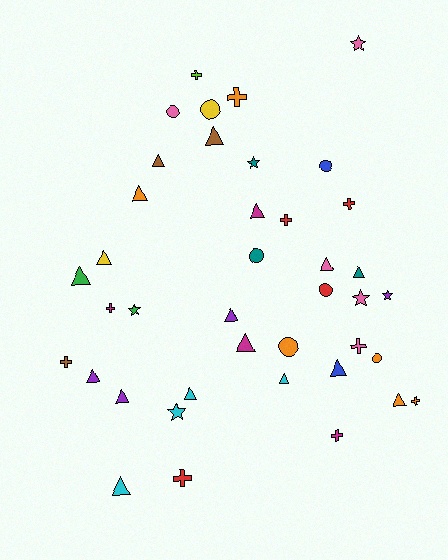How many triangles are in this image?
There are 17 triangles.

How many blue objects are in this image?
There are 2 blue objects.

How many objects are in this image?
There are 40 objects.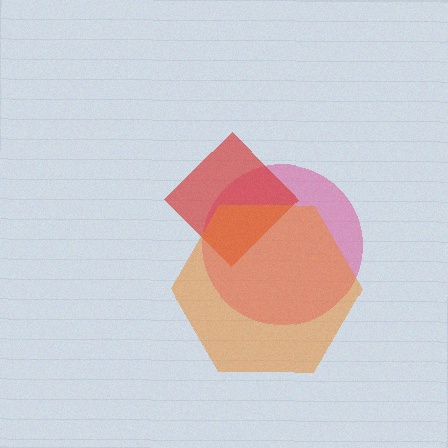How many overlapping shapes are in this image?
There are 3 overlapping shapes in the image.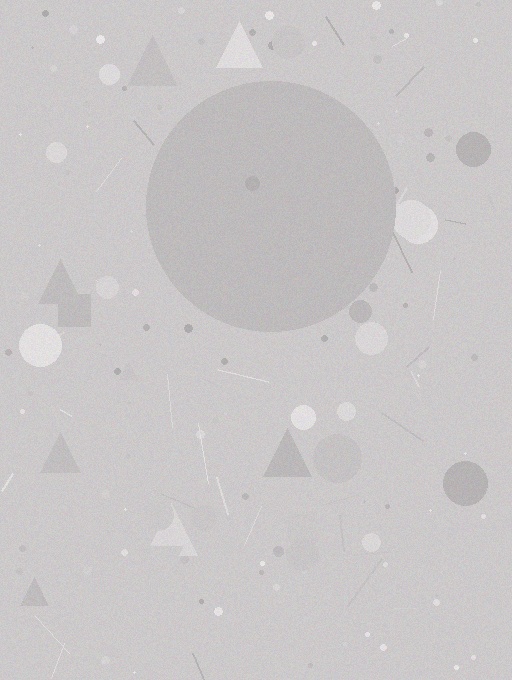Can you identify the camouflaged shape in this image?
The camouflaged shape is a circle.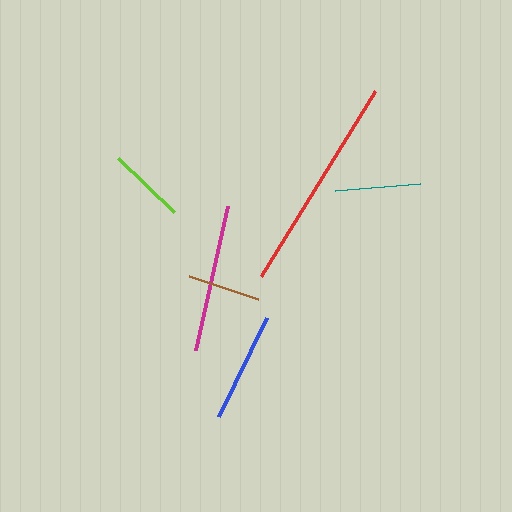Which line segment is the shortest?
The brown line is the shortest at approximately 73 pixels.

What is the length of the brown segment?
The brown segment is approximately 73 pixels long.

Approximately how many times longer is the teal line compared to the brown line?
The teal line is approximately 1.2 times the length of the brown line.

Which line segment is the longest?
The red line is the longest at approximately 218 pixels.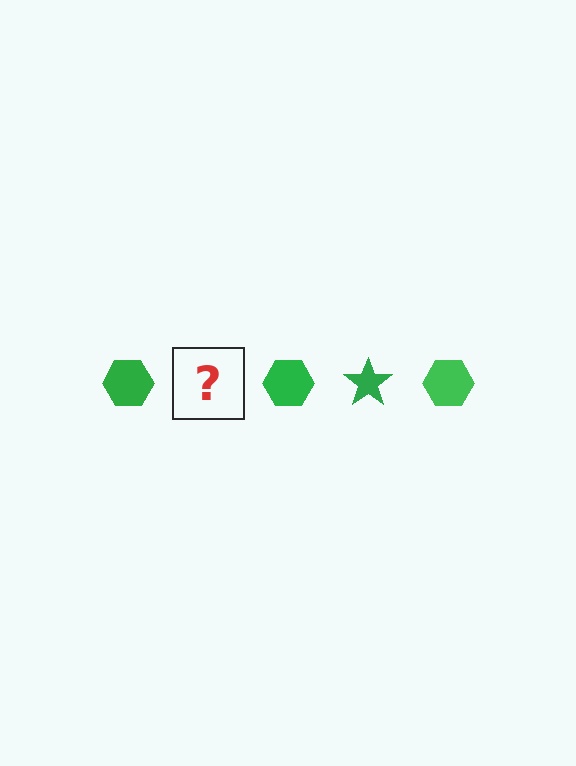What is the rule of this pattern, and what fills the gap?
The rule is that the pattern cycles through hexagon, star shapes in green. The gap should be filled with a green star.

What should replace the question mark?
The question mark should be replaced with a green star.